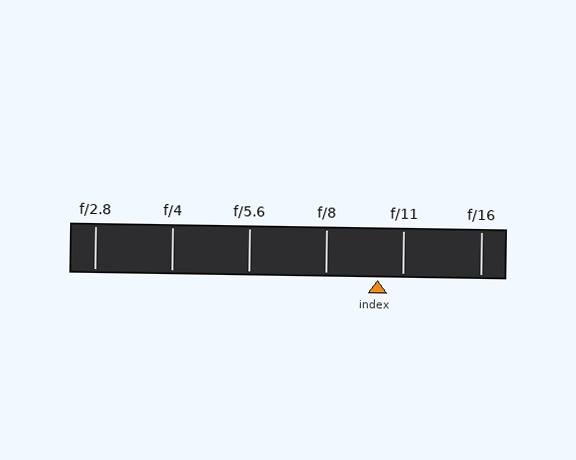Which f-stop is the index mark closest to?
The index mark is closest to f/11.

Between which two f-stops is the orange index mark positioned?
The index mark is between f/8 and f/11.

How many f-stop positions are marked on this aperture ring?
There are 6 f-stop positions marked.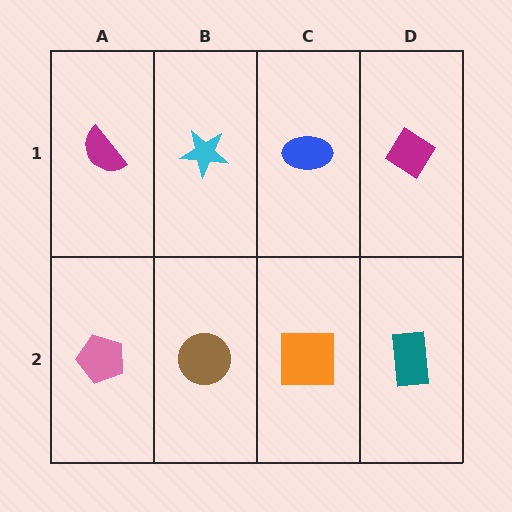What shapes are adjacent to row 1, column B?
A brown circle (row 2, column B), a magenta semicircle (row 1, column A), a blue ellipse (row 1, column C).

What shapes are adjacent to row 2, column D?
A magenta diamond (row 1, column D), an orange square (row 2, column C).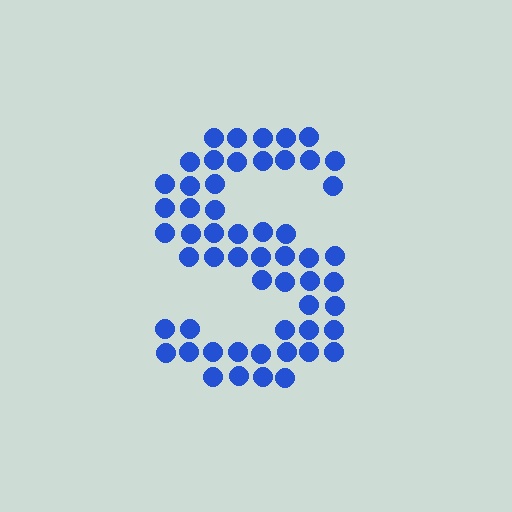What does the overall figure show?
The overall figure shows the letter S.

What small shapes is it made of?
It is made of small circles.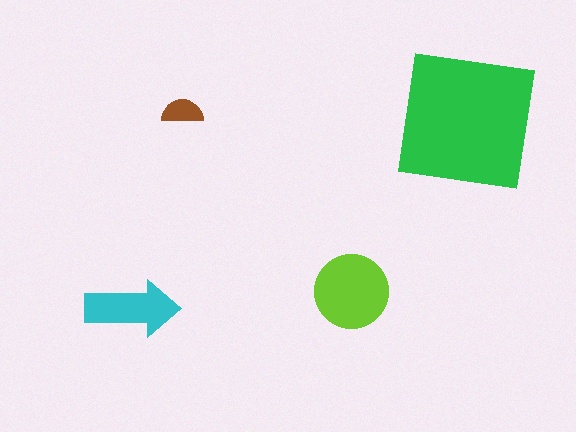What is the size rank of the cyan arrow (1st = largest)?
3rd.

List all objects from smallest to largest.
The brown semicircle, the cyan arrow, the lime circle, the green square.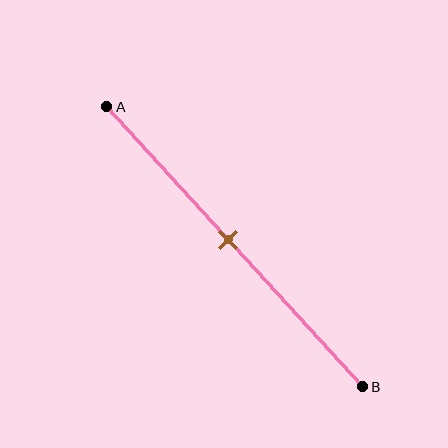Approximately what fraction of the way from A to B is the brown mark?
The brown mark is approximately 50% of the way from A to B.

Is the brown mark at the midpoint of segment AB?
Yes, the mark is approximately at the midpoint.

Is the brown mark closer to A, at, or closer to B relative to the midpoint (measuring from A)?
The brown mark is approximately at the midpoint of segment AB.